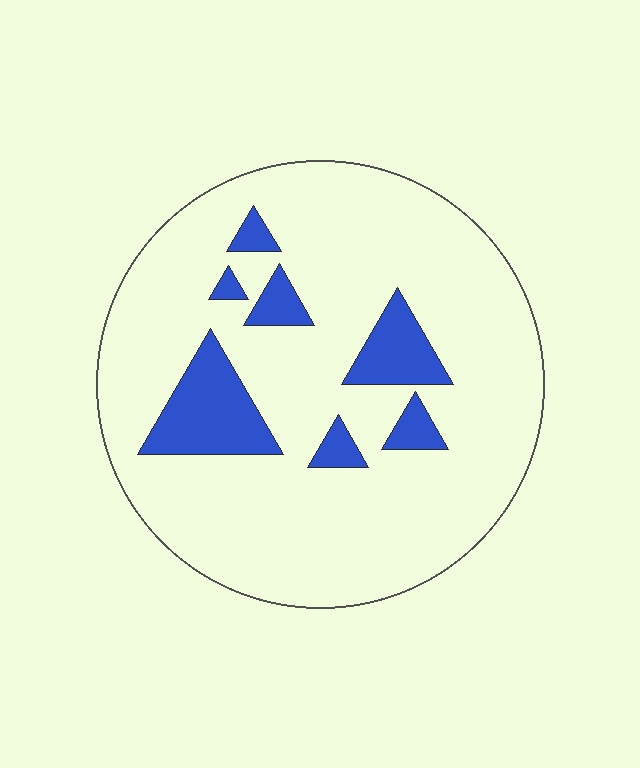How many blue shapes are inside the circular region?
7.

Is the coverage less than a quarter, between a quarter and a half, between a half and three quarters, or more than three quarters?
Less than a quarter.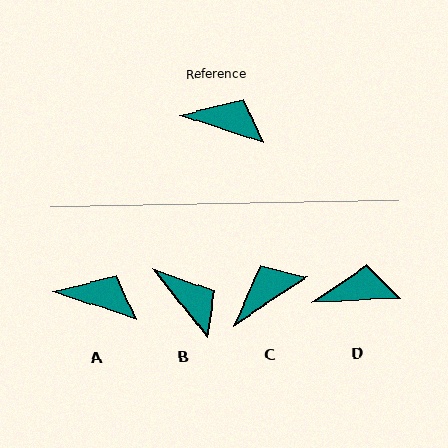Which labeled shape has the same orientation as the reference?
A.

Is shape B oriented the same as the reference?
No, it is off by about 33 degrees.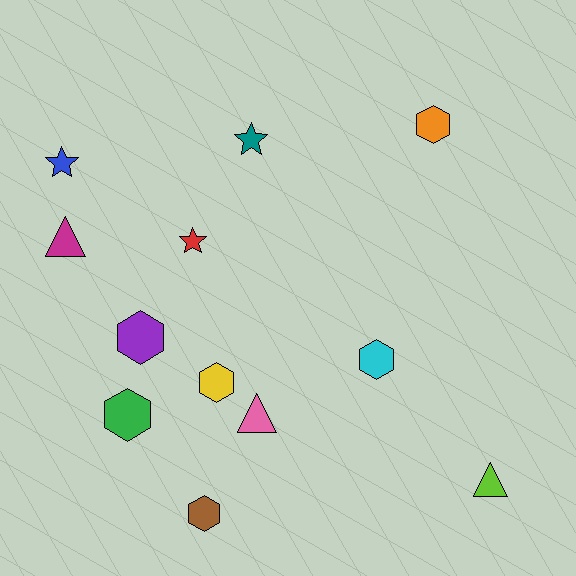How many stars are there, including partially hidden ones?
There are 3 stars.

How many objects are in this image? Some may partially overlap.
There are 12 objects.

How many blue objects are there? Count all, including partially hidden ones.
There is 1 blue object.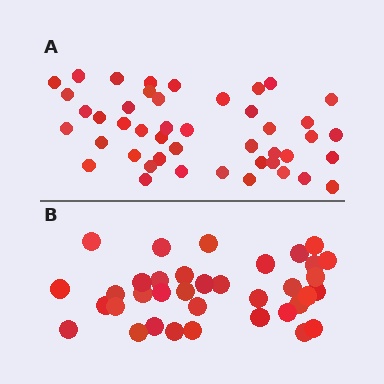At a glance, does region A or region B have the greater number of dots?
Region A (the top region) has more dots.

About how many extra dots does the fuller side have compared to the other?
Region A has roughly 8 or so more dots than region B.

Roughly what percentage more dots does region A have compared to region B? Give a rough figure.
About 25% more.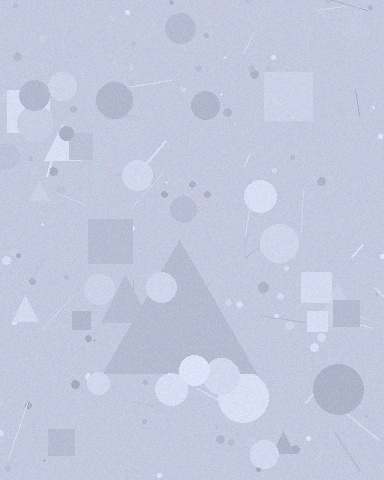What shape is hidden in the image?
A triangle is hidden in the image.